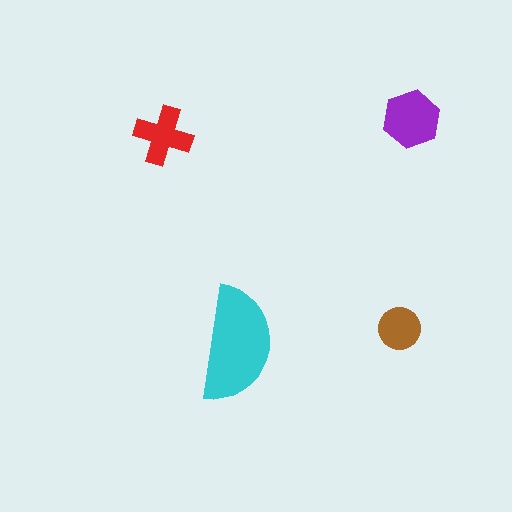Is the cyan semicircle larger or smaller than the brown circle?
Larger.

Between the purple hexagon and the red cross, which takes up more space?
The purple hexagon.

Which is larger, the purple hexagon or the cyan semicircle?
The cyan semicircle.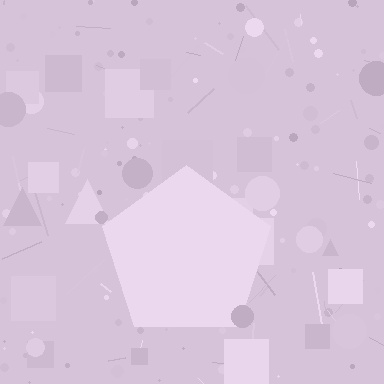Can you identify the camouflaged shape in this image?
The camouflaged shape is a pentagon.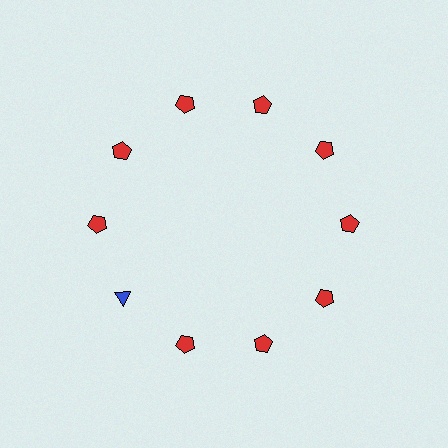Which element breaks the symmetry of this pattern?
The blue triangle at roughly the 8 o'clock position breaks the symmetry. All other shapes are red pentagons.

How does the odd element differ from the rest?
It differs in both color (blue instead of red) and shape (triangle instead of pentagon).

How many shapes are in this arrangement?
There are 10 shapes arranged in a ring pattern.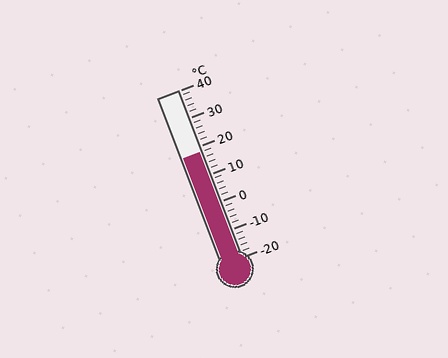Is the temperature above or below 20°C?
The temperature is below 20°C.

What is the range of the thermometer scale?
The thermometer scale ranges from -20°C to 40°C.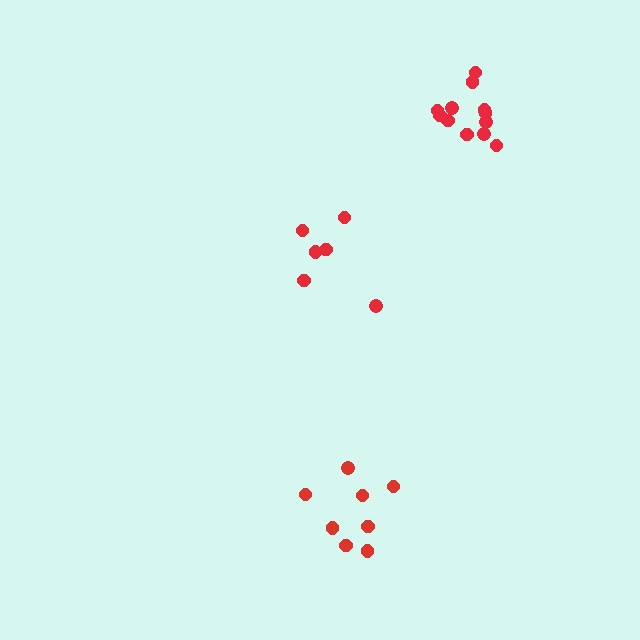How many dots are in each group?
Group 1: 6 dots, Group 2: 8 dots, Group 3: 12 dots (26 total).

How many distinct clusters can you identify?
There are 3 distinct clusters.